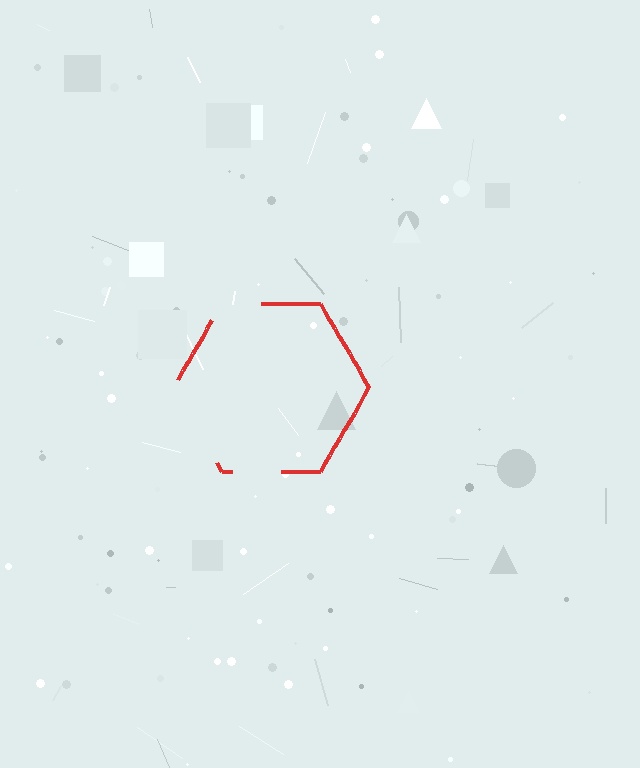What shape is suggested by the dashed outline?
The dashed outline suggests a hexagon.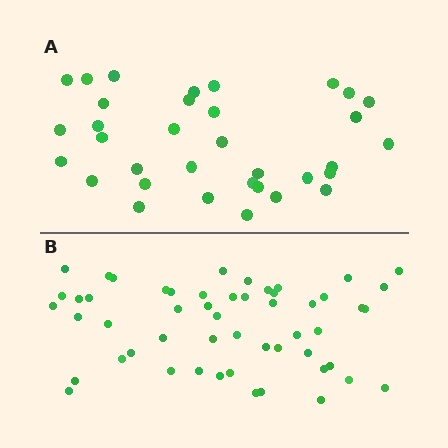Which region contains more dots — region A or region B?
Region B (the bottom region) has more dots.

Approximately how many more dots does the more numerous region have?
Region B has approximately 20 more dots than region A.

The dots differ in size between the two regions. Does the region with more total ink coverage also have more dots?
No. Region A has more total ink coverage because its dots are larger, but region B actually contains more individual dots. Total area can be misleading — the number of items is what matters here.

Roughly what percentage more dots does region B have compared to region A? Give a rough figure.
About 55% more.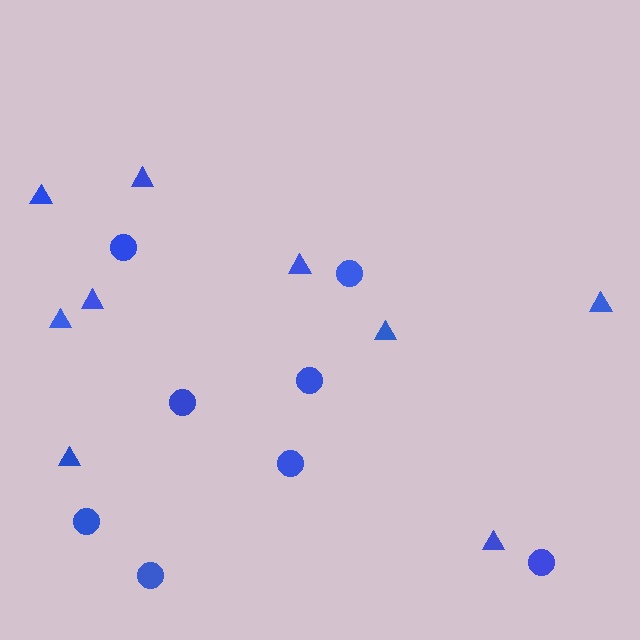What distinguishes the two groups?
There are 2 groups: one group of triangles (9) and one group of circles (8).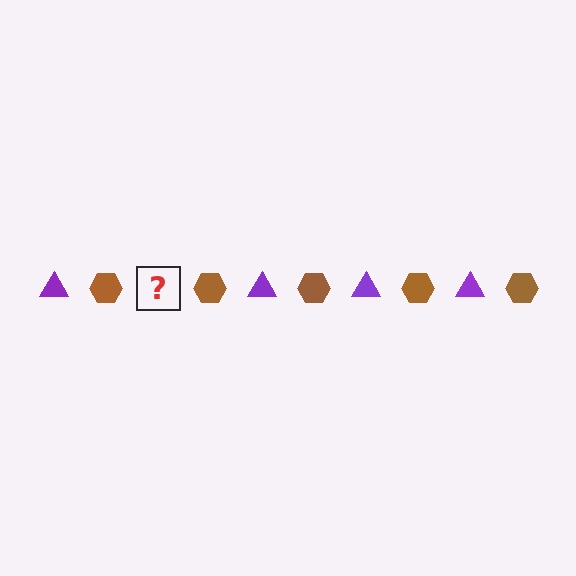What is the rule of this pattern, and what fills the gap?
The rule is that the pattern alternates between purple triangle and brown hexagon. The gap should be filled with a purple triangle.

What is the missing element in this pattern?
The missing element is a purple triangle.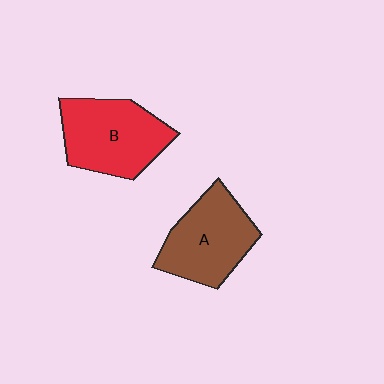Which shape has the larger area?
Shape B (red).